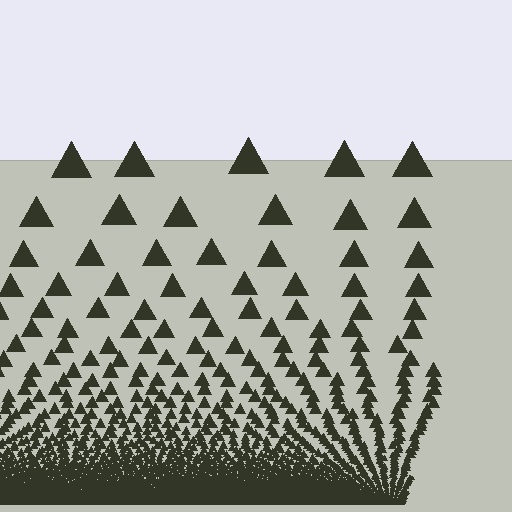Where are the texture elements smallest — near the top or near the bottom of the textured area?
Near the bottom.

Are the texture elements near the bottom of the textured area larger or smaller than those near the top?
Smaller. The gradient is inverted — elements near the bottom are smaller and denser.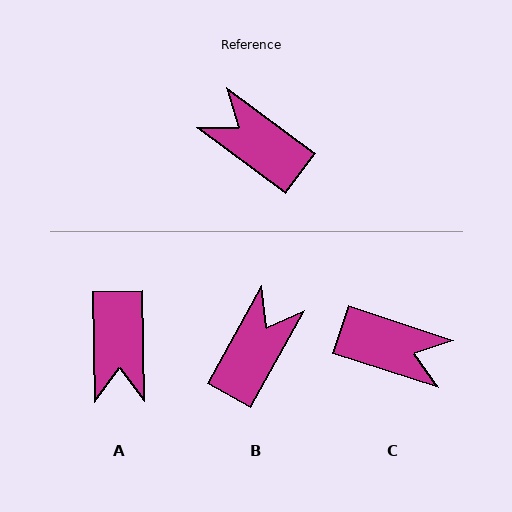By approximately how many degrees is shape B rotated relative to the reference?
Approximately 82 degrees clockwise.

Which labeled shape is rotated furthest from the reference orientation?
C, about 161 degrees away.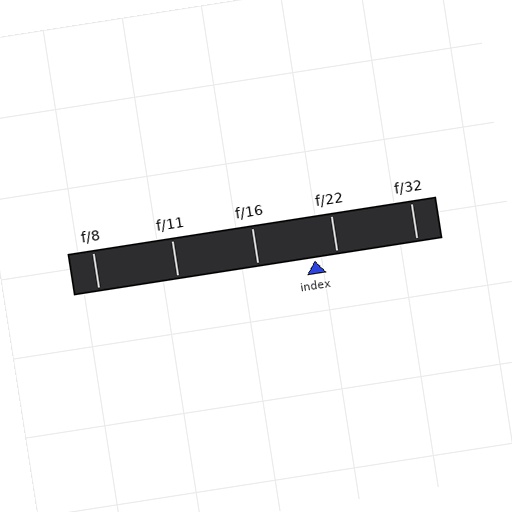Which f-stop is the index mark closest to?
The index mark is closest to f/22.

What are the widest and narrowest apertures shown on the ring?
The widest aperture shown is f/8 and the narrowest is f/32.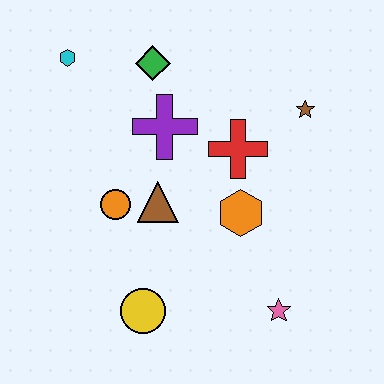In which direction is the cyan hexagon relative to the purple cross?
The cyan hexagon is to the left of the purple cross.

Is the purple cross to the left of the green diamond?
No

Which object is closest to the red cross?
The orange hexagon is closest to the red cross.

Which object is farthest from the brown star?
The yellow circle is farthest from the brown star.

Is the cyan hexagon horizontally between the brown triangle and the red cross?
No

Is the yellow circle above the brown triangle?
No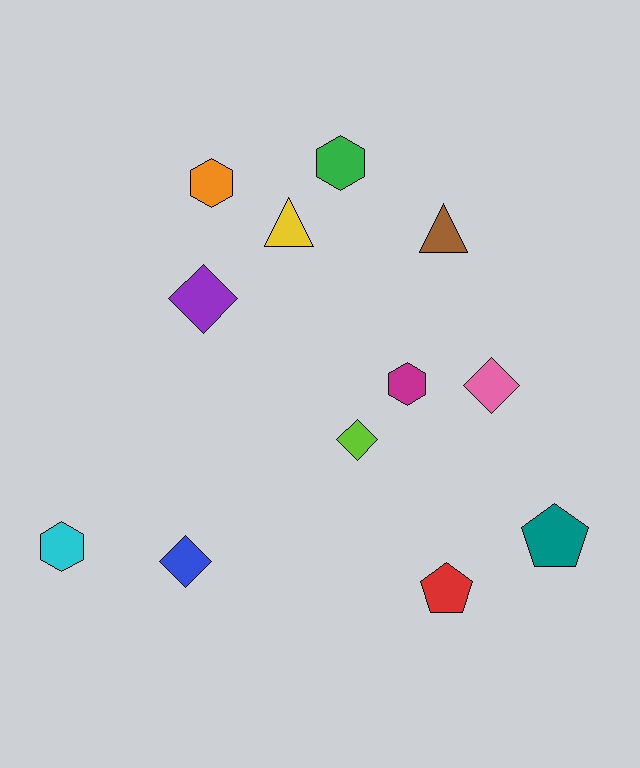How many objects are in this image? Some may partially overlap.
There are 12 objects.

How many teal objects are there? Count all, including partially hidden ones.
There is 1 teal object.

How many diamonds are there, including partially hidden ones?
There are 4 diamonds.